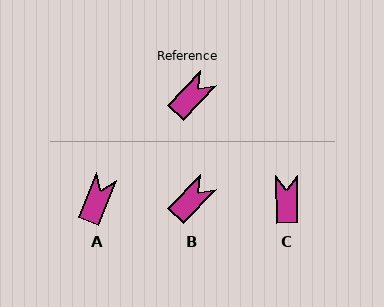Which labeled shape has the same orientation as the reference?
B.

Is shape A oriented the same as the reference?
No, it is off by about 22 degrees.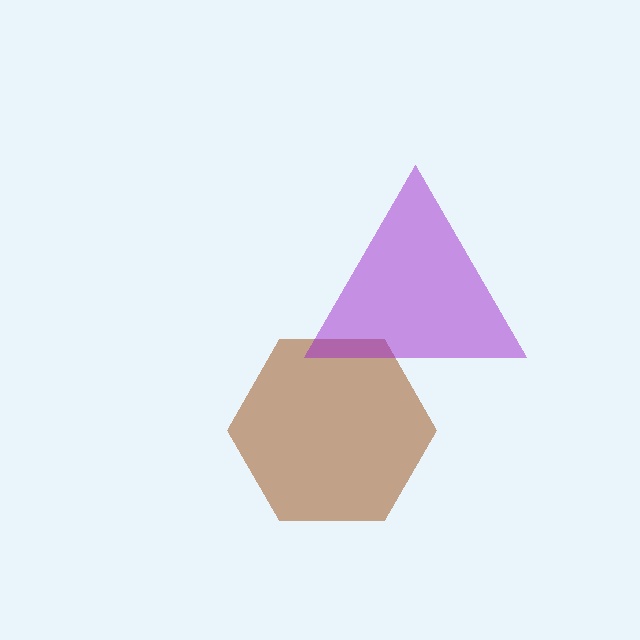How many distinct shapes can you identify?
There are 2 distinct shapes: a brown hexagon, a purple triangle.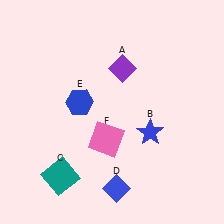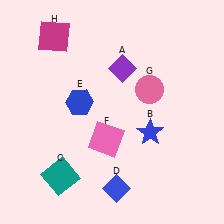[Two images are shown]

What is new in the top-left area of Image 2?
A magenta square (H) was added in the top-left area of Image 2.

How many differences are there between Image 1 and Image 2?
There are 2 differences between the two images.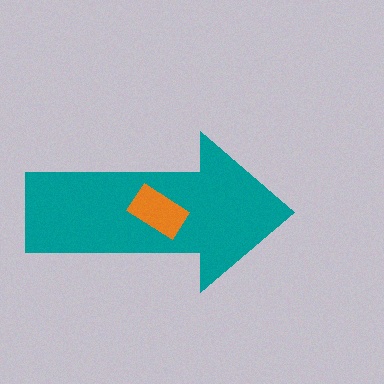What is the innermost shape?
The orange rectangle.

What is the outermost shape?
The teal arrow.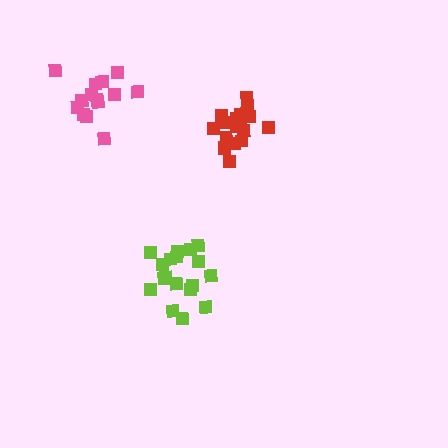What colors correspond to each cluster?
The clusters are colored: lime, red, pink.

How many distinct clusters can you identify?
There are 3 distinct clusters.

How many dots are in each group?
Group 1: 18 dots, Group 2: 18 dots, Group 3: 15 dots (51 total).